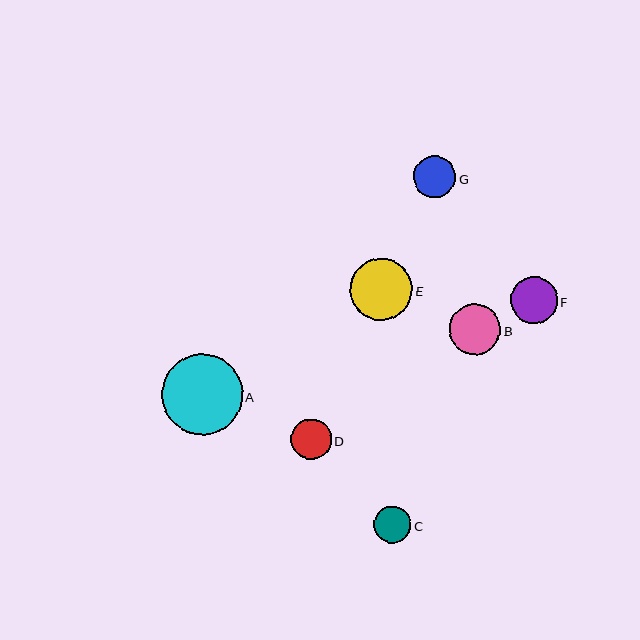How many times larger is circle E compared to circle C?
Circle E is approximately 1.7 times the size of circle C.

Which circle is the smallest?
Circle C is the smallest with a size of approximately 37 pixels.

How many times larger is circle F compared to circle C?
Circle F is approximately 1.3 times the size of circle C.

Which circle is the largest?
Circle A is the largest with a size of approximately 81 pixels.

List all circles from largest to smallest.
From largest to smallest: A, E, B, F, G, D, C.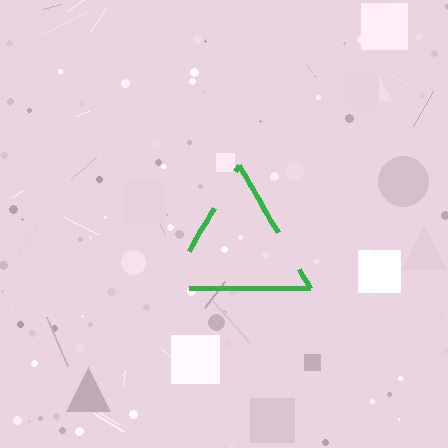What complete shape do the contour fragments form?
The contour fragments form a triangle.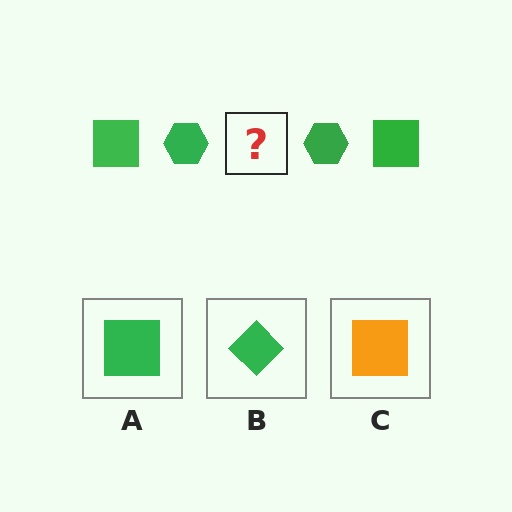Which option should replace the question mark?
Option A.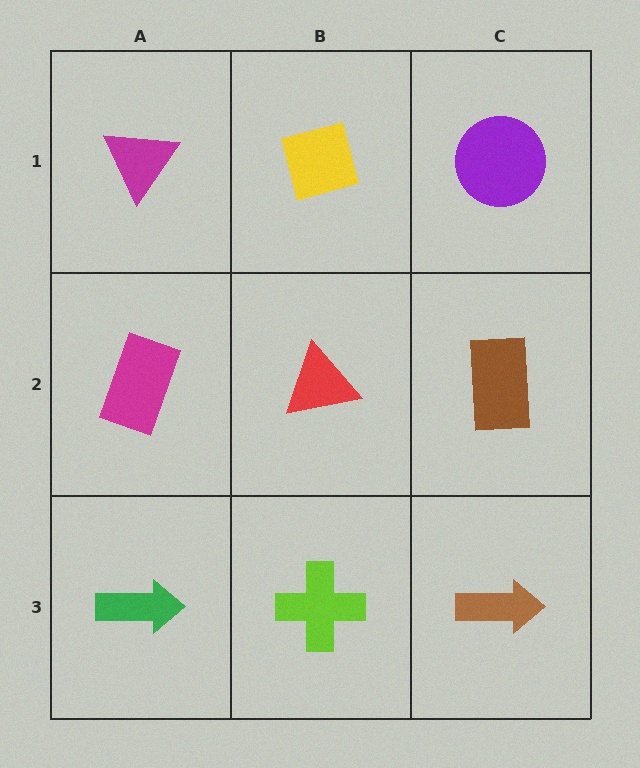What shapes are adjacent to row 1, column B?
A red triangle (row 2, column B), a magenta triangle (row 1, column A), a purple circle (row 1, column C).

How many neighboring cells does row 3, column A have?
2.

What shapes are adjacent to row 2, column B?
A yellow square (row 1, column B), a lime cross (row 3, column B), a magenta rectangle (row 2, column A), a brown rectangle (row 2, column C).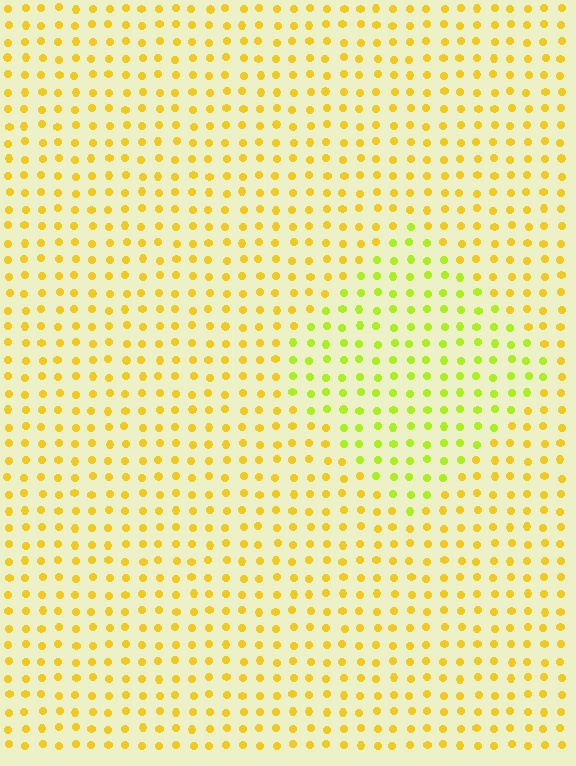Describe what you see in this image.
The image is filled with small yellow elements in a uniform arrangement. A diamond-shaped region is visible where the elements are tinted to a slightly different hue, forming a subtle color boundary.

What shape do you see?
I see a diamond.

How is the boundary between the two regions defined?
The boundary is defined purely by a slight shift in hue (about 31 degrees). Spacing, size, and orientation are identical on both sides.